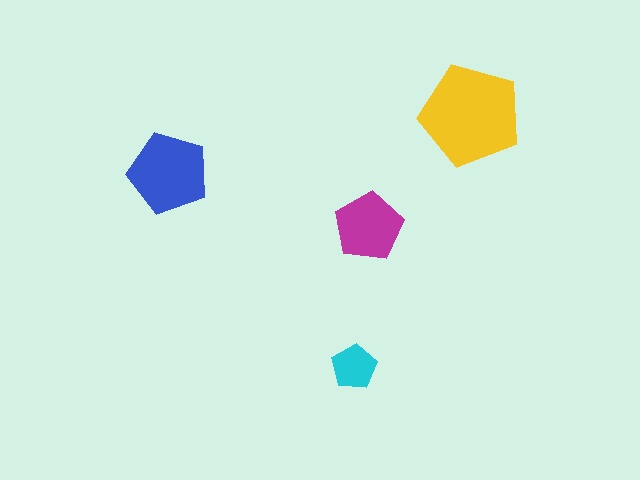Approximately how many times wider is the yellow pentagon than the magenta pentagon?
About 1.5 times wider.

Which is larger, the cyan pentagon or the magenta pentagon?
The magenta one.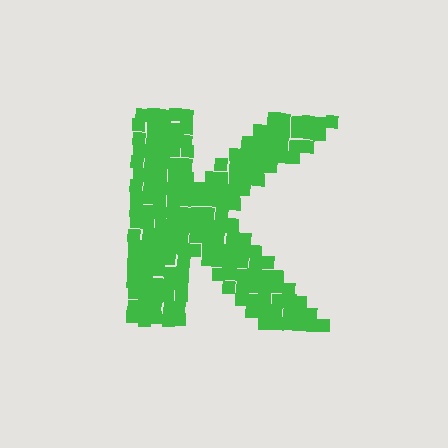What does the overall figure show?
The overall figure shows the letter K.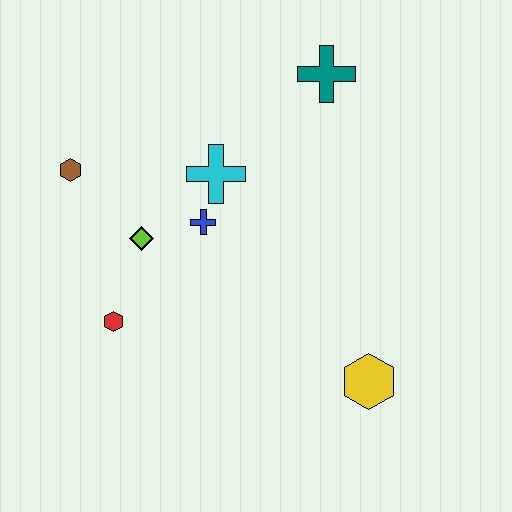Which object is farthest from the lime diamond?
The yellow hexagon is farthest from the lime diamond.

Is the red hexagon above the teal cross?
No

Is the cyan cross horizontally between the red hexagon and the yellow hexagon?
Yes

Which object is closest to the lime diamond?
The blue cross is closest to the lime diamond.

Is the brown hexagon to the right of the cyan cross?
No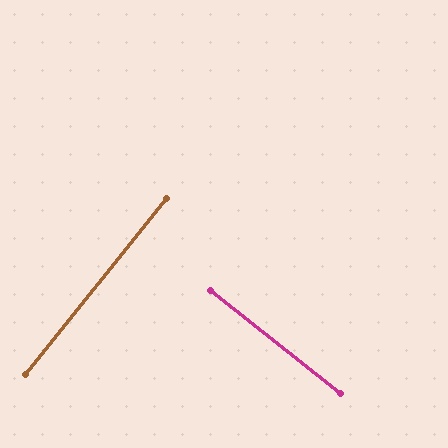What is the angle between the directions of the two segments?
Approximately 90 degrees.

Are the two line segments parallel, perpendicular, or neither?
Perpendicular — they meet at approximately 90°.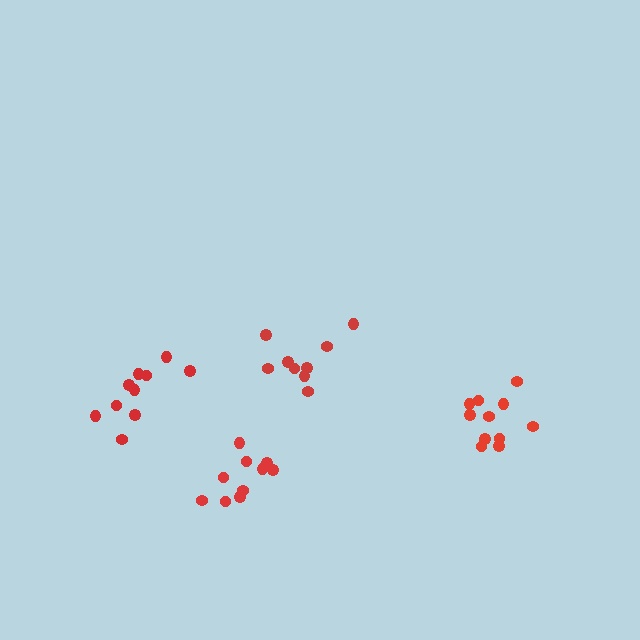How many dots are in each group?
Group 1: 9 dots, Group 2: 10 dots, Group 3: 11 dots, Group 4: 10 dots (40 total).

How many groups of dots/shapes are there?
There are 4 groups.